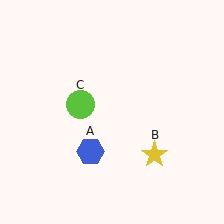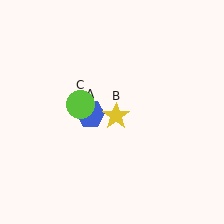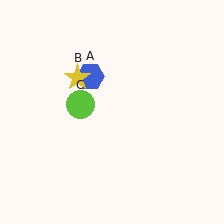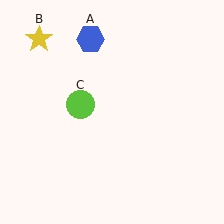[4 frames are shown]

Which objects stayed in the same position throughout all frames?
Lime circle (object C) remained stationary.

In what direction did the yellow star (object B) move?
The yellow star (object B) moved up and to the left.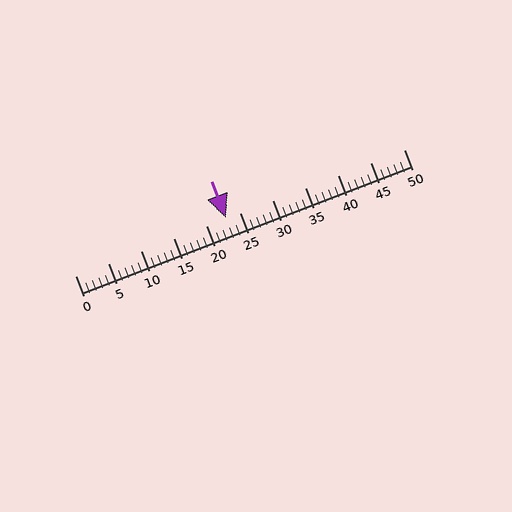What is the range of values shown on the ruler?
The ruler shows values from 0 to 50.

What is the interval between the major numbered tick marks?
The major tick marks are spaced 5 units apart.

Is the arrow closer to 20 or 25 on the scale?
The arrow is closer to 25.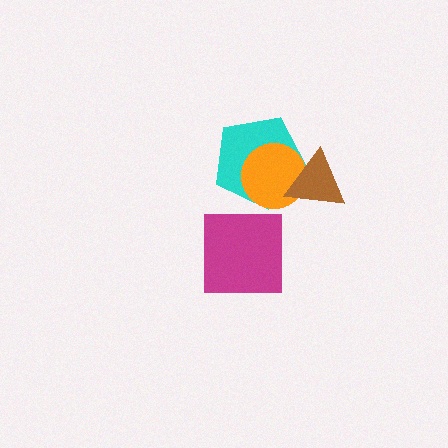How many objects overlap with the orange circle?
2 objects overlap with the orange circle.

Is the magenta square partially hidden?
No, no other shape covers it.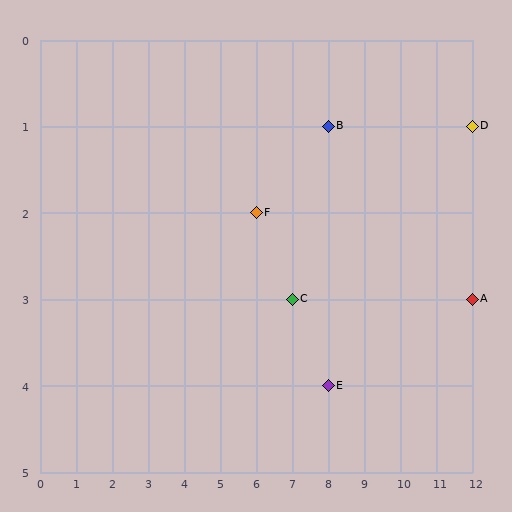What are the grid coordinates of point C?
Point C is at grid coordinates (7, 3).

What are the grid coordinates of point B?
Point B is at grid coordinates (8, 1).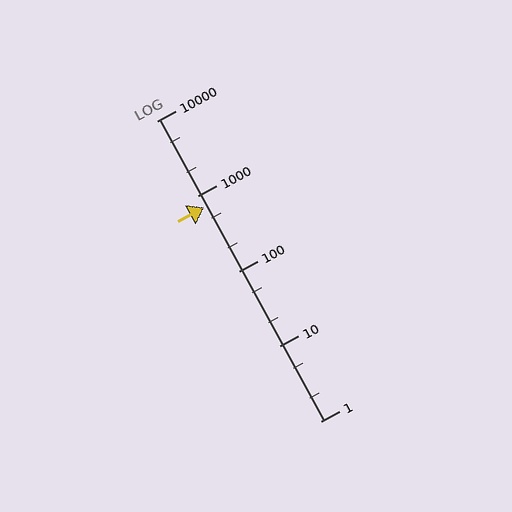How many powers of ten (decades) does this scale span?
The scale spans 4 decades, from 1 to 10000.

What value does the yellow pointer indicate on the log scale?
The pointer indicates approximately 710.